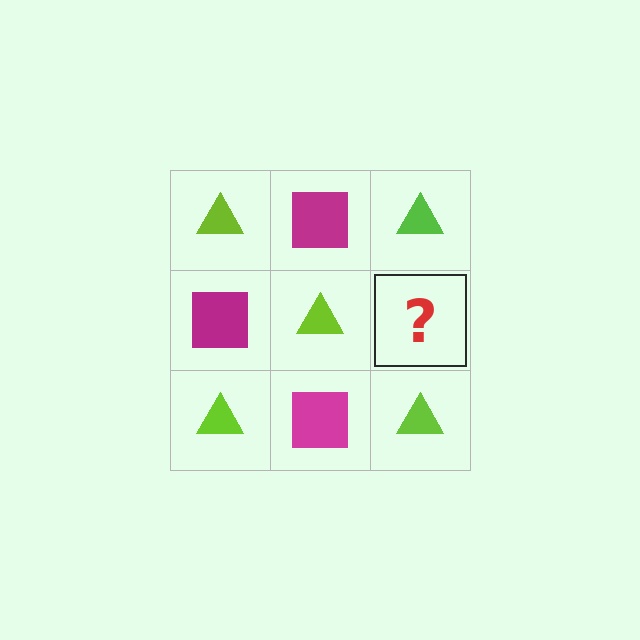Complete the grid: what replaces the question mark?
The question mark should be replaced with a magenta square.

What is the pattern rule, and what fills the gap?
The rule is that it alternates lime triangle and magenta square in a checkerboard pattern. The gap should be filled with a magenta square.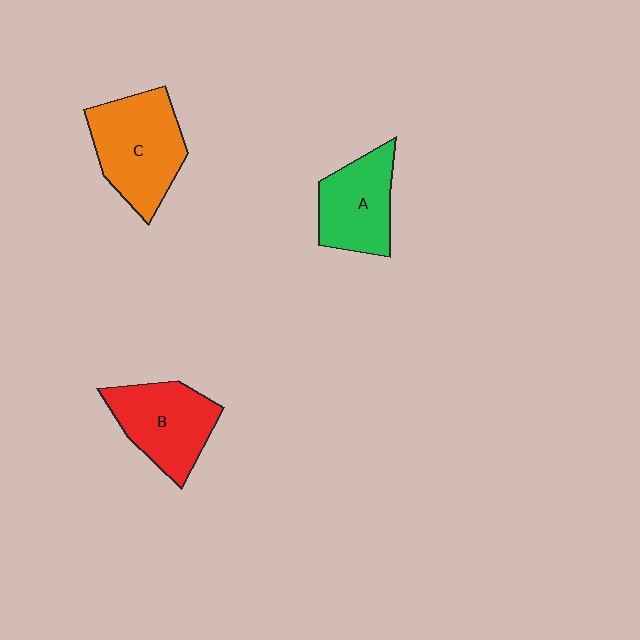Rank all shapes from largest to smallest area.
From largest to smallest: C (orange), B (red), A (green).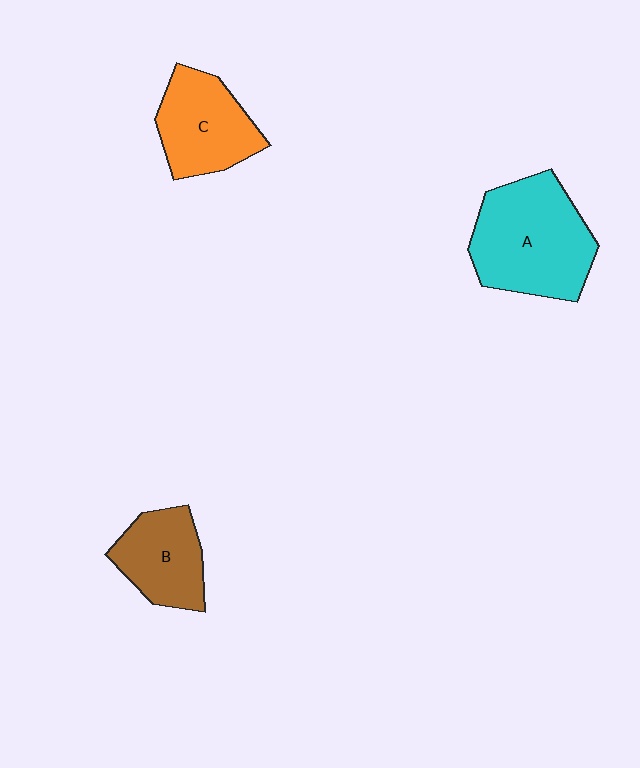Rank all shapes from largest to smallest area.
From largest to smallest: A (cyan), C (orange), B (brown).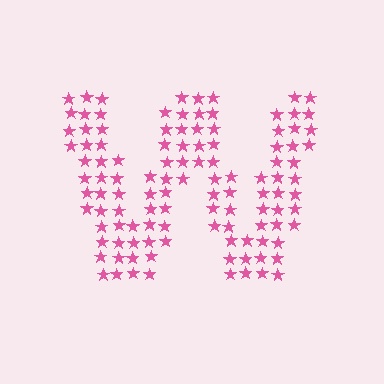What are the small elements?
The small elements are stars.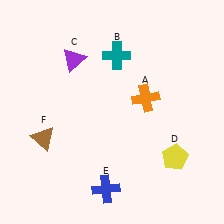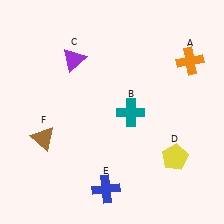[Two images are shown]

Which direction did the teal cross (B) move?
The teal cross (B) moved down.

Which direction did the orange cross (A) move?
The orange cross (A) moved right.